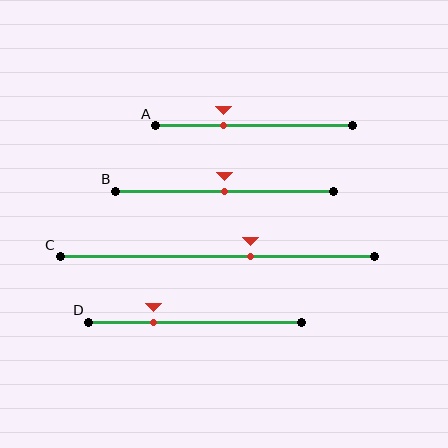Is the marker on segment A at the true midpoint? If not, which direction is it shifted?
No, the marker on segment A is shifted to the left by about 16% of the segment length.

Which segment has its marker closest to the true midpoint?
Segment B has its marker closest to the true midpoint.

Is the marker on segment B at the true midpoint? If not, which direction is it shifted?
Yes, the marker on segment B is at the true midpoint.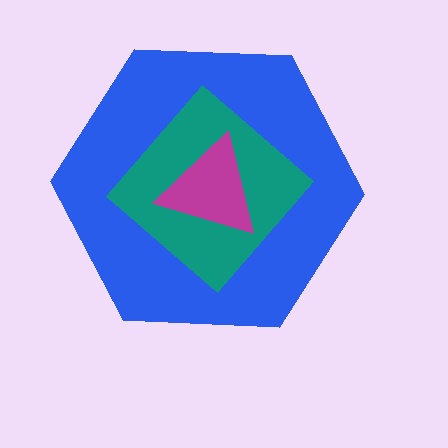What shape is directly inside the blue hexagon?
The teal diamond.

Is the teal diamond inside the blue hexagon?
Yes.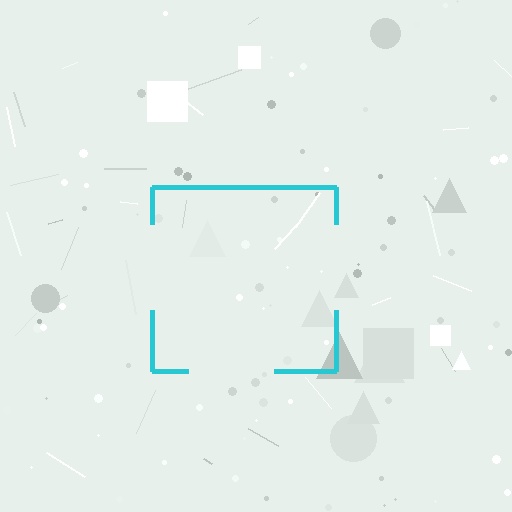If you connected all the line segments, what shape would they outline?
They would outline a square.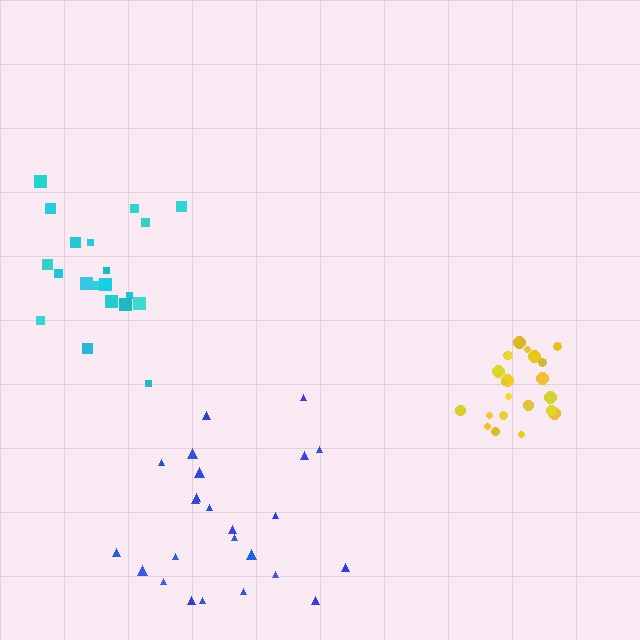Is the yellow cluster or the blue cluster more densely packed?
Yellow.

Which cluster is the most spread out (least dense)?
Blue.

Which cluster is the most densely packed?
Yellow.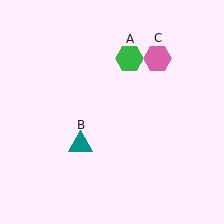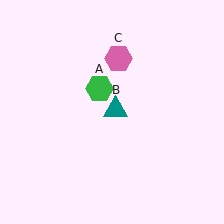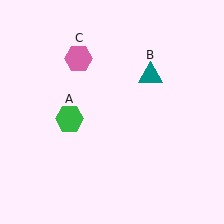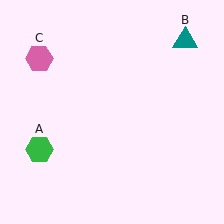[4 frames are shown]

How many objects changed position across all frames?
3 objects changed position: green hexagon (object A), teal triangle (object B), pink hexagon (object C).